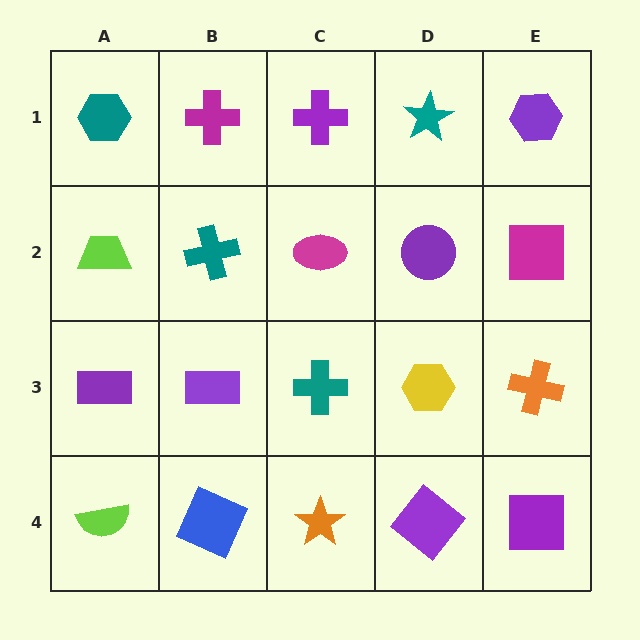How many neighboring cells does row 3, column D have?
4.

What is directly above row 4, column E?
An orange cross.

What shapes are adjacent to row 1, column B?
A teal cross (row 2, column B), a teal hexagon (row 1, column A), a purple cross (row 1, column C).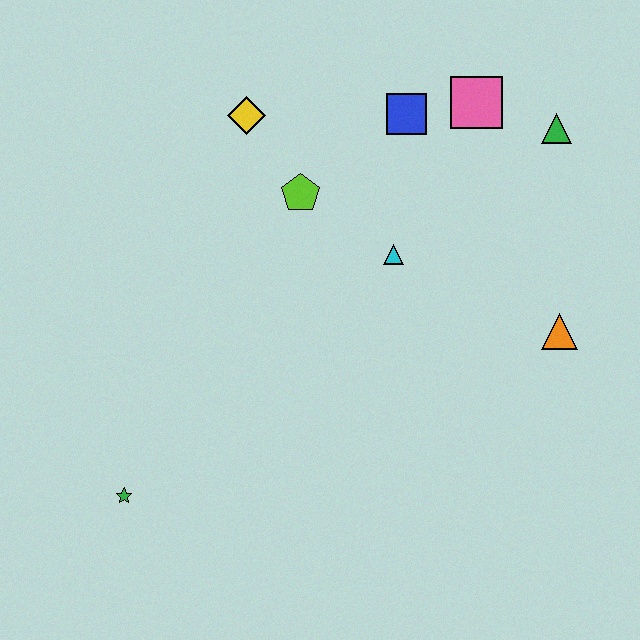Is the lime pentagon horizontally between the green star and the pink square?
Yes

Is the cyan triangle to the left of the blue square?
Yes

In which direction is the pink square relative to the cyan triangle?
The pink square is above the cyan triangle.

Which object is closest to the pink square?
The blue square is closest to the pink square.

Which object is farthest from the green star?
The green triangle is farthest from the green star.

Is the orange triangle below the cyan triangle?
Yes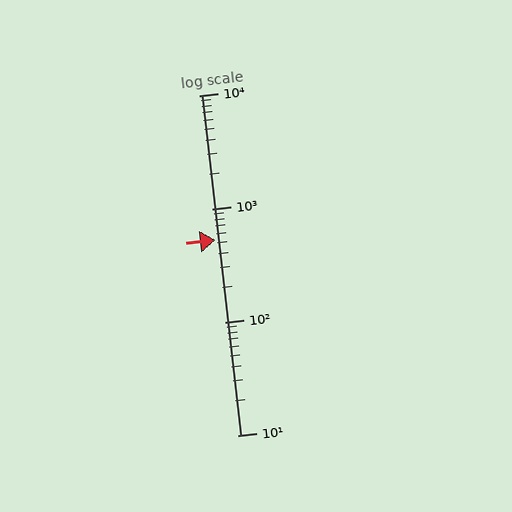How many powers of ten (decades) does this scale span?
The scale spans 3 decades, from 10 to 10000.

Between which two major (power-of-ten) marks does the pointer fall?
The pointer is between 100 and 1000.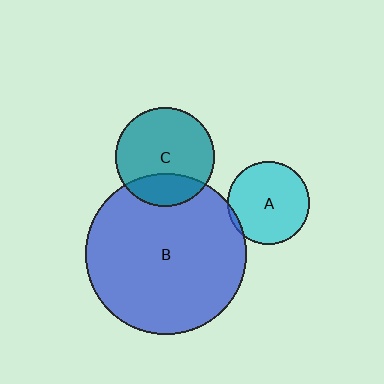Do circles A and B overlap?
Yes.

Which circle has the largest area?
Circle B (blue).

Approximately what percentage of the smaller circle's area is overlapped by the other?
Approximately 5%.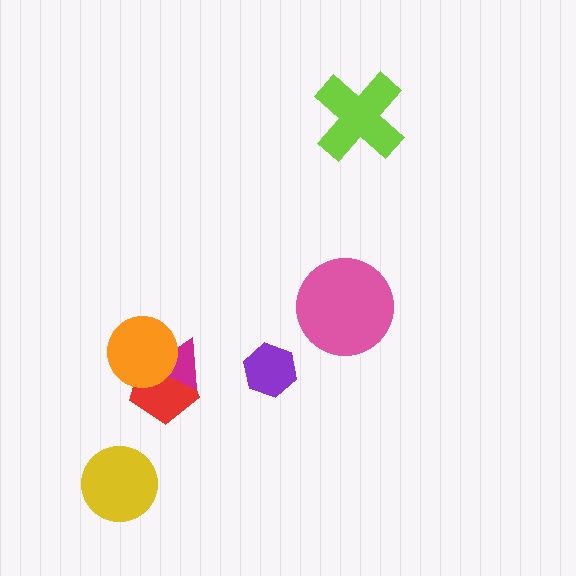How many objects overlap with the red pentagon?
2 objects overlap with the red pentagon.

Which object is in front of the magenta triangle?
The orange circle is in front of the magenta triangle.